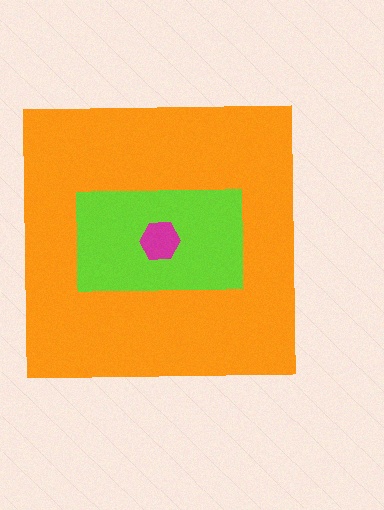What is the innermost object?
The magenta hexagon.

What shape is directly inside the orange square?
The lime rectangle.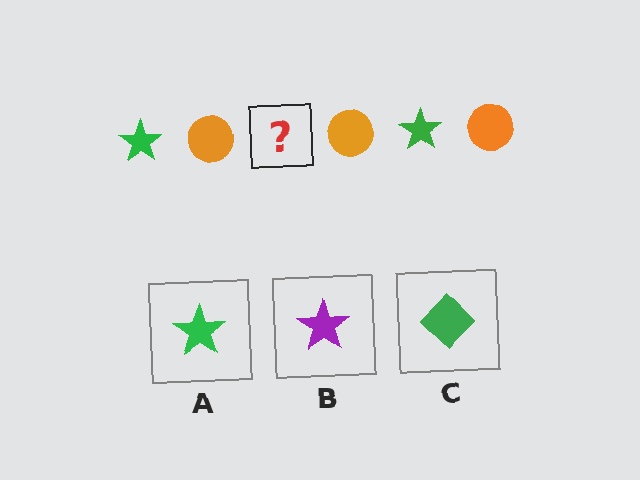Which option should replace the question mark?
Option A.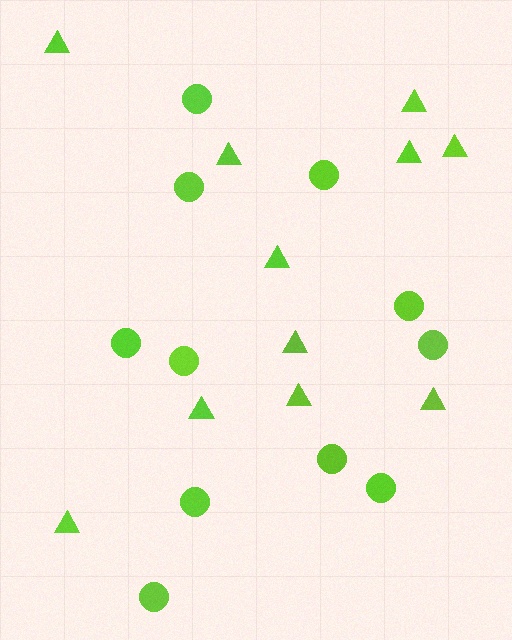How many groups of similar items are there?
There are 2 groups: one group of circles (11) and one group of triangles (11).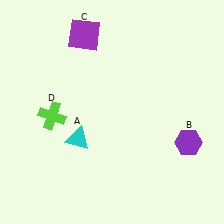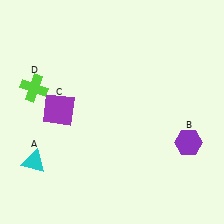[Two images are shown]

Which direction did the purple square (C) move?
The purple square (C) moved down.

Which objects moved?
The objects that moved are: the cyan triangle (A), the purple square (C), the lime cross (D).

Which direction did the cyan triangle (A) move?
The cyan triangle (A) moved left.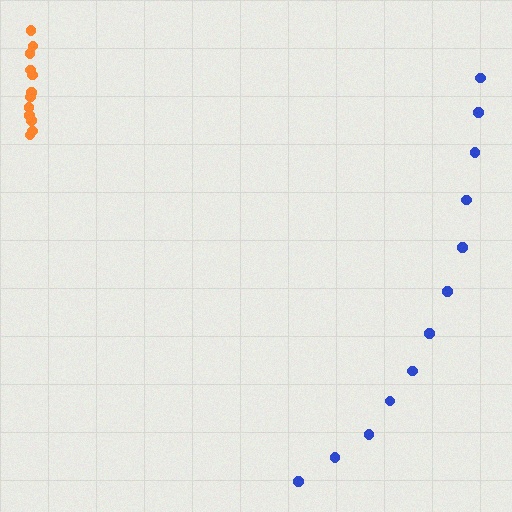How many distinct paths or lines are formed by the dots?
There are 2 distinct paths.